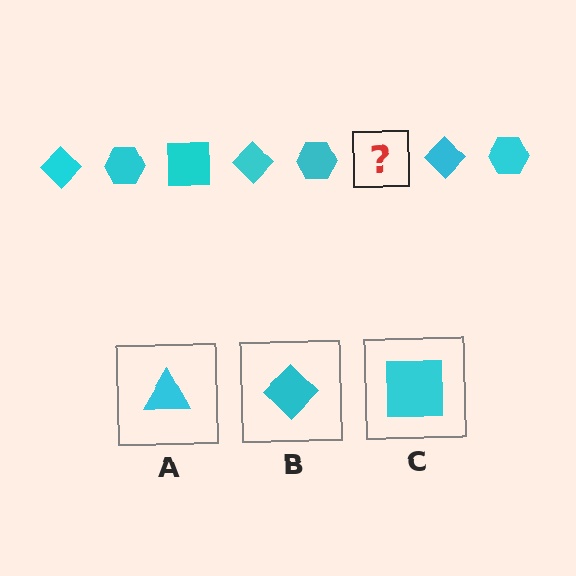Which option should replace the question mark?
Option C.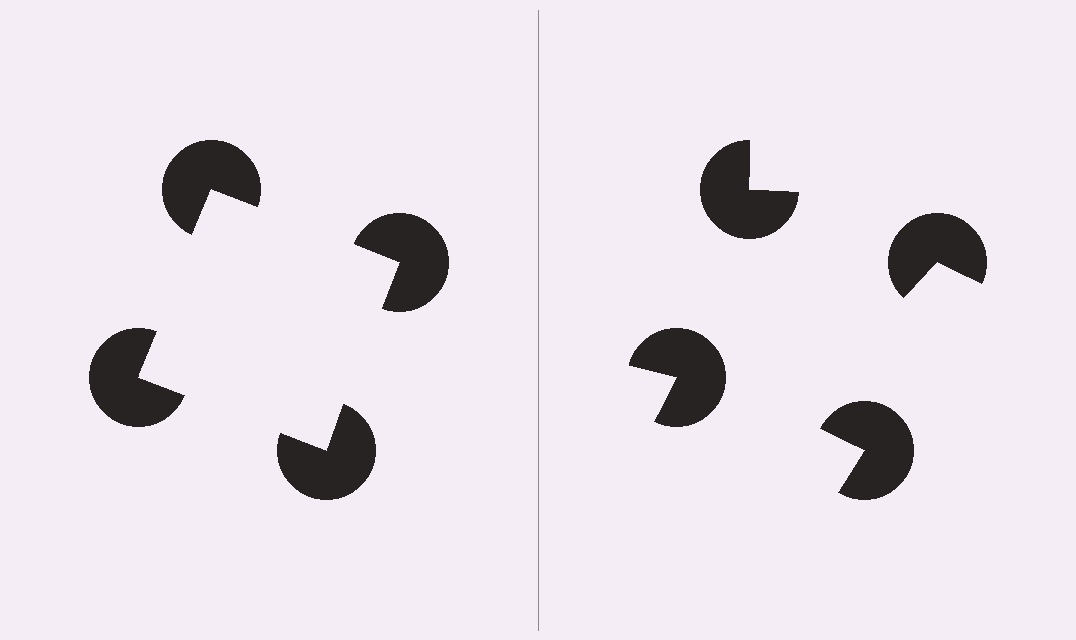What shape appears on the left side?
An illusory square.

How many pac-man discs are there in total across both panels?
8 — 4 on each side.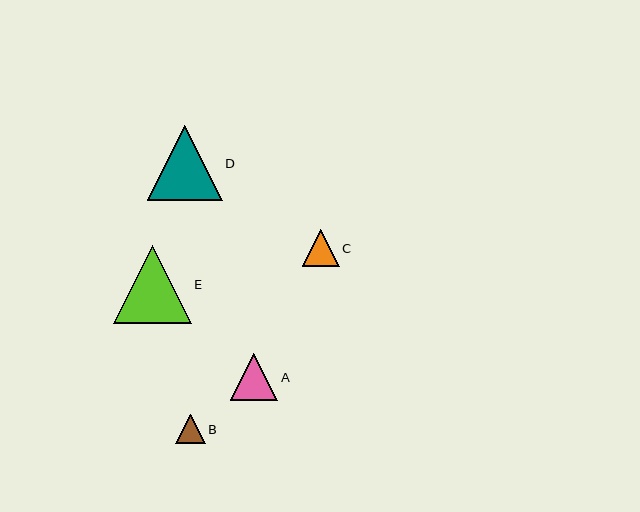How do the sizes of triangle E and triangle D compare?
Triangle E and triangle D are approximately the same size.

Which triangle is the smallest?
Triangle B is the smallest with a size of approximately 29 pixels.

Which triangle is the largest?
Triangle E is the largest with a size of approximately 78 pixels.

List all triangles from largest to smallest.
From largest to smallest: E, D, A, C, B.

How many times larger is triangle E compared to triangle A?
Triangle E is approximately 1.6 times the size of triangle A.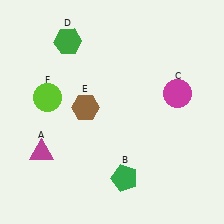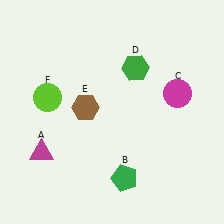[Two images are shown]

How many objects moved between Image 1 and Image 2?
1 object moved between the two images.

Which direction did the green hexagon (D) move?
The green hexagon (D) moved right.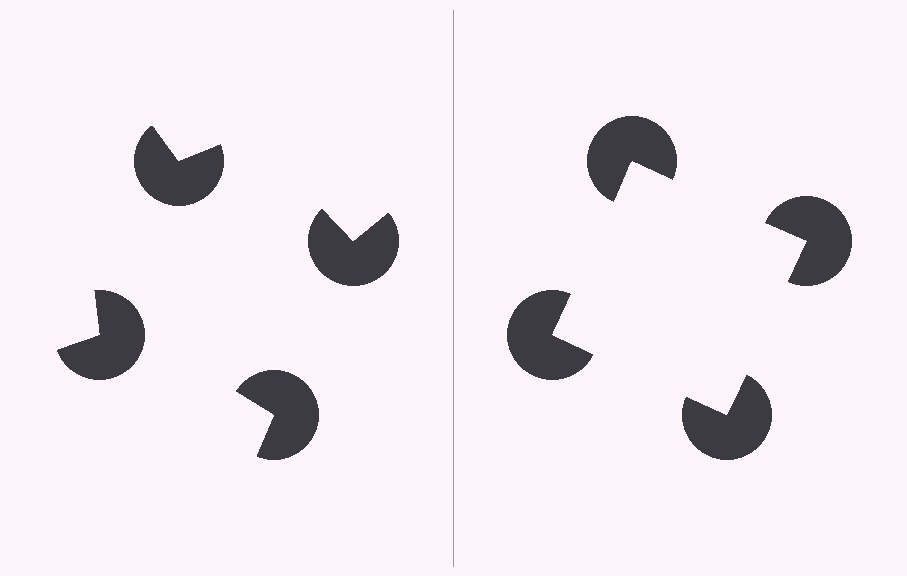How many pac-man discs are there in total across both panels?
8 — 4 on each side.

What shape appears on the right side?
An illusory square.